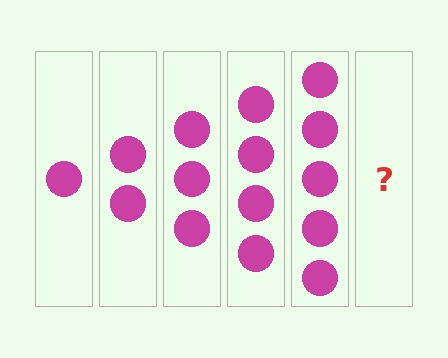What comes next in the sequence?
The next element should be 6 circles.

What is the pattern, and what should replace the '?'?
The pattern is that each step adds one more circle. The '?' should be 6 circles.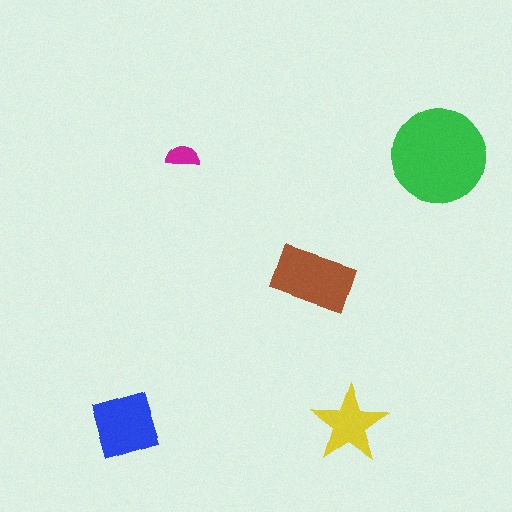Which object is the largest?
The green circle.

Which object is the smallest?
The magenta semicircle.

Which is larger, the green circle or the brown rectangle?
The green circle.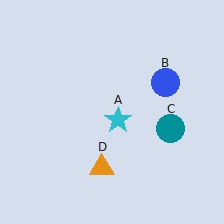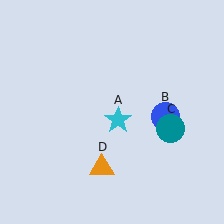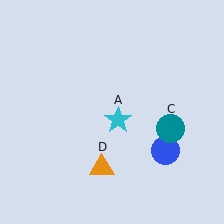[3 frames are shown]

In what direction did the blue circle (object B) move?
The blue circle (object B) moved down.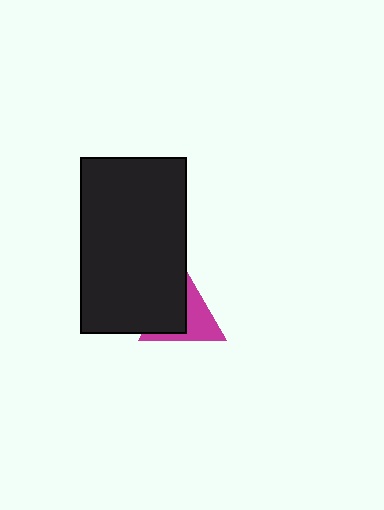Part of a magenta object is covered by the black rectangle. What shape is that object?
It is a triangle.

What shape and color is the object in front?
The object in front is a black rectangle.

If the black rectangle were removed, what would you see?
You would see the complete magenta triangle.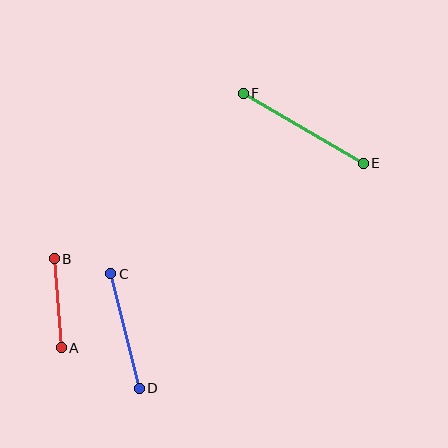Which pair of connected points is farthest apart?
Points E and F are farthest apart.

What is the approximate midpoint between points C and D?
The midpoint is at approximately (125, 331) pixels.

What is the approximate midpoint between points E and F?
The midpoint is at approximately (303, 128) pixels.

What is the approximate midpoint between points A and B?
The midpoint is at approximately (58, 303) pixels.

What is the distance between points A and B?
The distance is approximately 89 pixels.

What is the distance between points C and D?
The distance is approximately 118 pixels.